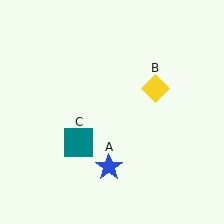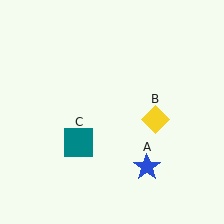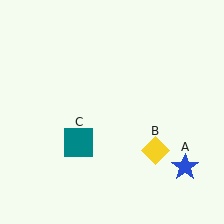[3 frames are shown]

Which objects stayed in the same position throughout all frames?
Teal square (object C) remained stationary.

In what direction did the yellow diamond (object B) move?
The yellow diamond (object B) moved down.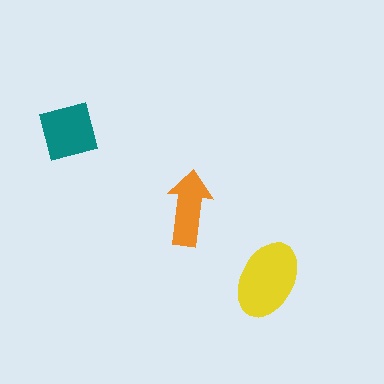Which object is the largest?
The yellow ellipse.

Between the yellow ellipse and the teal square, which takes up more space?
The yellow ellipse.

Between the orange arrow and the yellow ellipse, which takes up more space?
The yellow ellipse.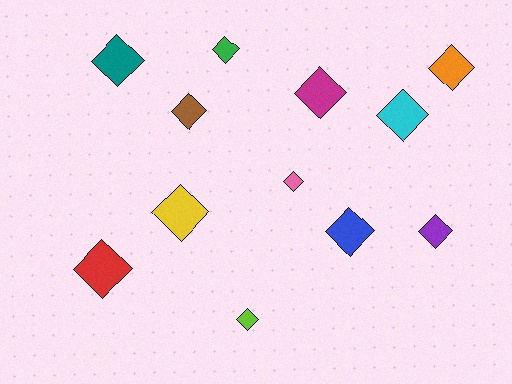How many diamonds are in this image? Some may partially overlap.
There are 12 diamonds.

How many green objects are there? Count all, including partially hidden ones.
There is 1 green object.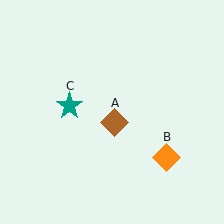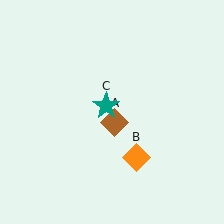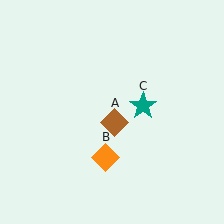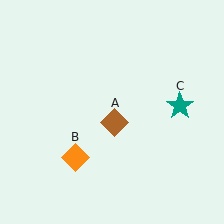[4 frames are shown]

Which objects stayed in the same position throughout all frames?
Brown diamond (object A) remained stationary.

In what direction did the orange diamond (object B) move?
The orange diamond (object B) moved left.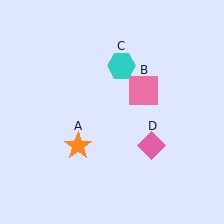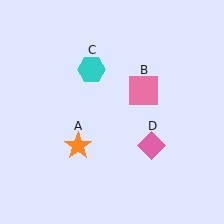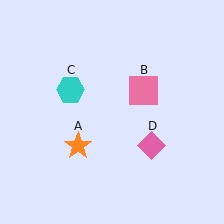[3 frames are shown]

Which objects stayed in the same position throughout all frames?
Orange star (object A) and pink square (object B) and pink diamond (object D) remained stationary.